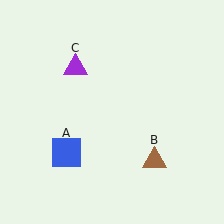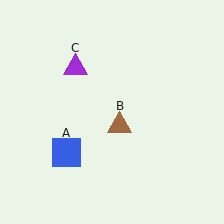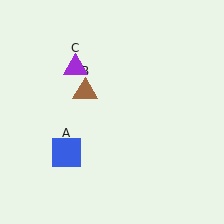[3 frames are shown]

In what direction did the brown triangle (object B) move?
The brown triangle (object B) moved up and to the left.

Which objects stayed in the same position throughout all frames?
Blue square (object A) and purple triangle (object C) remained stationary.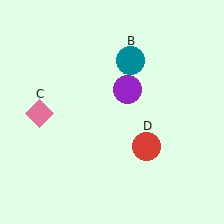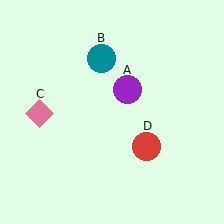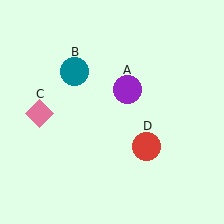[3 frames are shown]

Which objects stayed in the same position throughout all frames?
Purple circle (object A) and pink diamond (object C) and red circle (object D) remained stationary.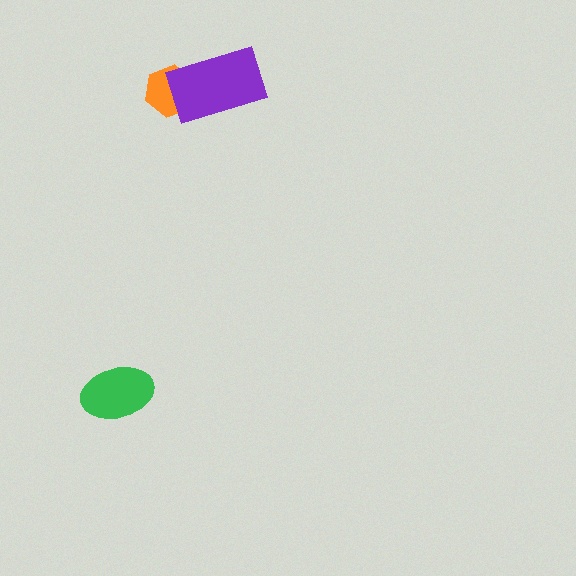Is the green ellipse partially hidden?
No, no other shape covers it.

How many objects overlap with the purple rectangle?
1 object overlaps with the purple rectangle.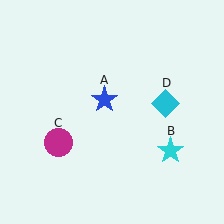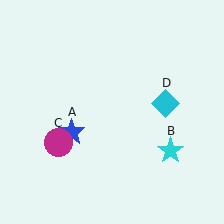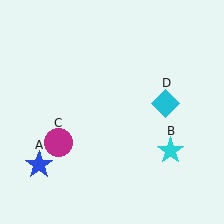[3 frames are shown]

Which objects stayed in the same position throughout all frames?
Cyan star (object B) and magenta circle (object C) and cyan diamond (object D) remained stationary.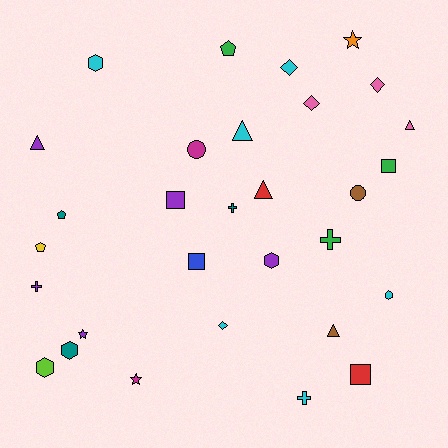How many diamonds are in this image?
There are 4 diamonds.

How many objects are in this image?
There are 30 objects.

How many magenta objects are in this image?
There are 2 magenta objects.